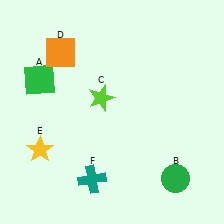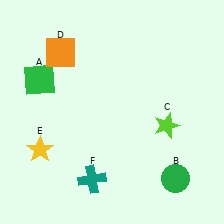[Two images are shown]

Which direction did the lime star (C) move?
The lime star (C) moved right.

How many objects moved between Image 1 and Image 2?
1 object moved between the two images.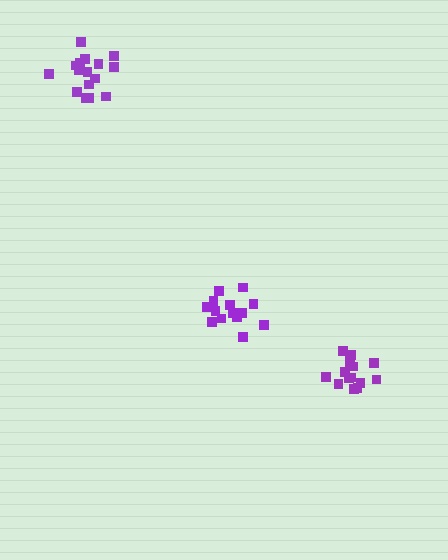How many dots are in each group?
Group 1: 16 dots, Group 2: 14 dots, Group 3: 15 dots (45 total).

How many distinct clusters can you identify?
There are 3 distinct clusters.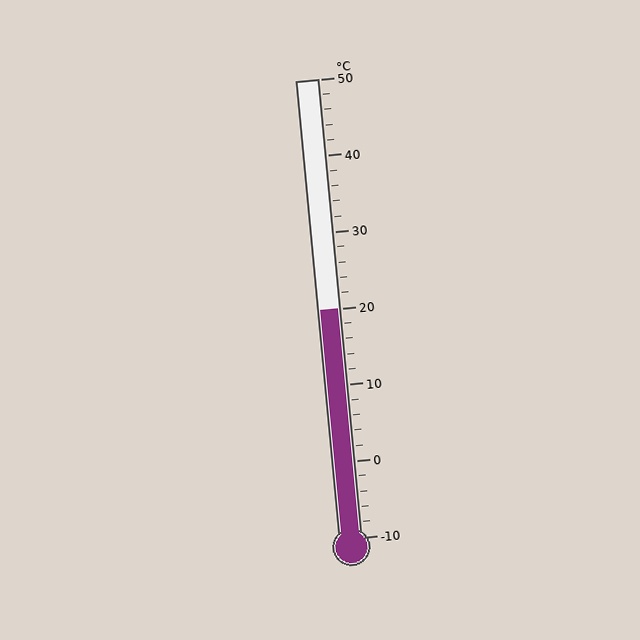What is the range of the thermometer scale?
The thermometer scale ranges from -10°C to 50°C.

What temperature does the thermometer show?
The thermometer shows approximately 20°C.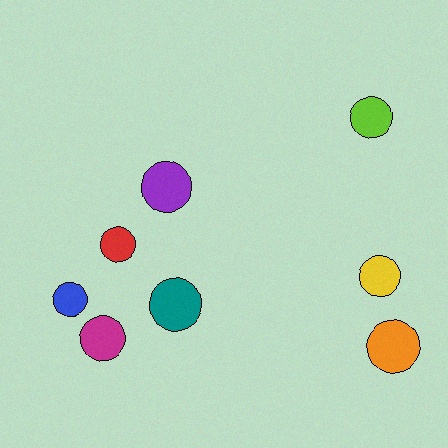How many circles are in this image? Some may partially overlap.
There are 8 circles.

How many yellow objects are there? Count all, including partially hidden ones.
There is 1 yellow object.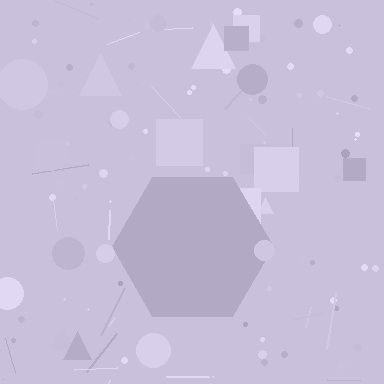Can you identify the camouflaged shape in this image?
The camouflaged shape is a hexagon.